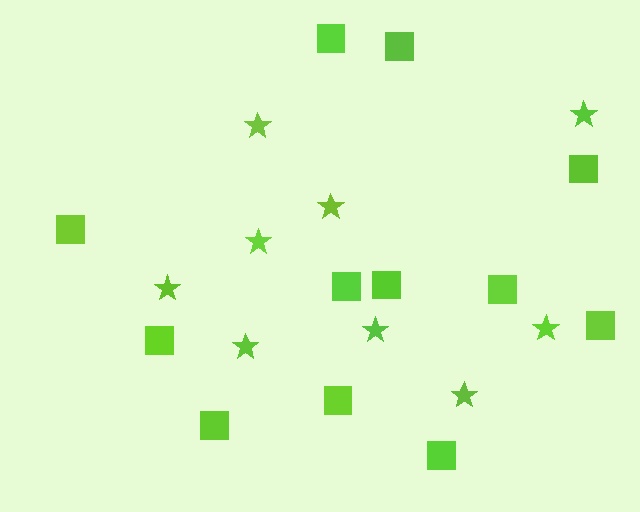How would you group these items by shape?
There are 2 groups: one group of stars (9) and one group of squares (12).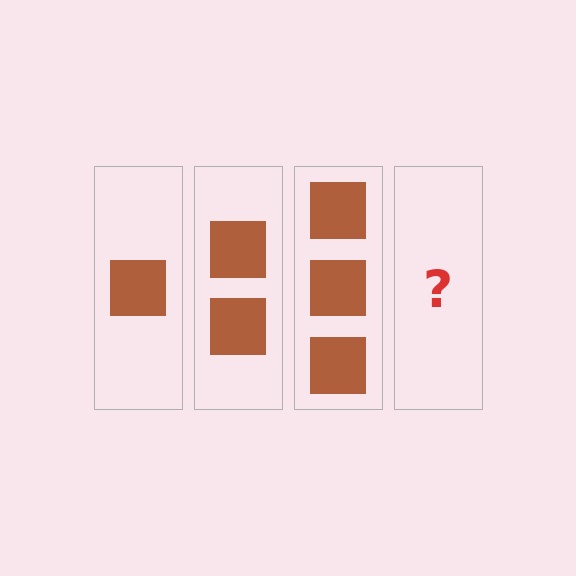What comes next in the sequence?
The next element should be 4 squares.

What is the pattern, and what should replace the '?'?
The pattern is that each step adds one more square. The '?' should be 4 squares.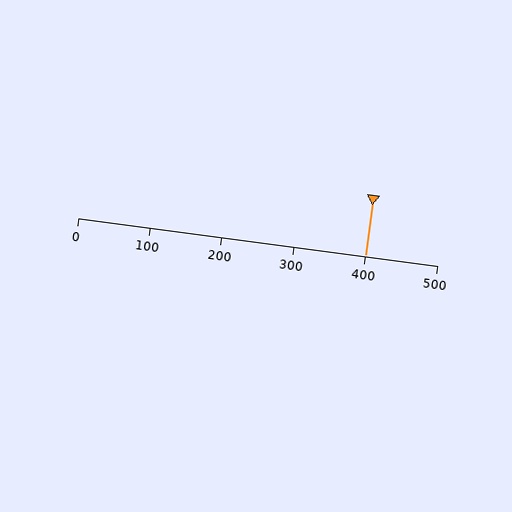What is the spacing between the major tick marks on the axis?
The major ticks are spaced 100 apart.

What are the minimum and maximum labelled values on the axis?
The axis runs from 0 to 500.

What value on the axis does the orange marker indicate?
The marker indicates approximately 400.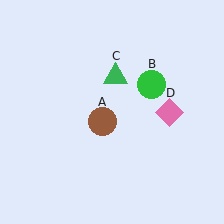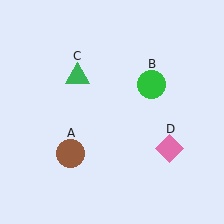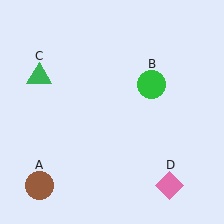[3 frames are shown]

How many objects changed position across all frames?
3 objects changed position: brown circle (object A), green triangle (object C), pink diamond (object D).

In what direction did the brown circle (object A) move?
The brown circle (object A) moved down and to the left.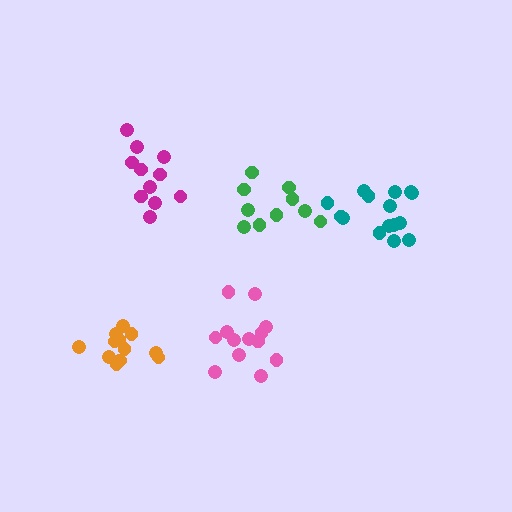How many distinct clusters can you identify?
There are 5 distinct clusters.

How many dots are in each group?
Group 1: 13 dots, Group 2: 11 dots, Group 3: 15 dots, Group 4: 12 dots, Group 5: 10 dots (61 total).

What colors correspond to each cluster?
The clusters are colored: pink, magenta, teal, orange, green.